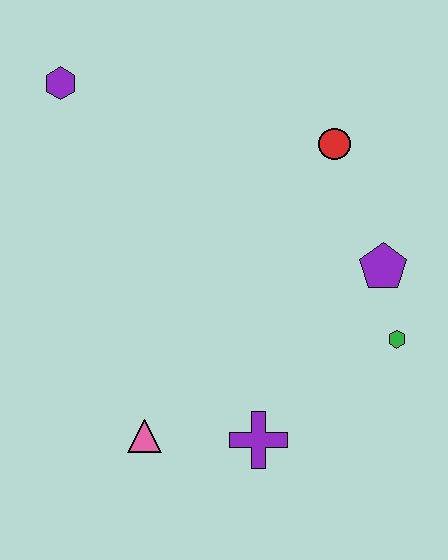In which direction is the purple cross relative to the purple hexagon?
The purple cross is below the purple hexagon.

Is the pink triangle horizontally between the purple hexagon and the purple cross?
Yes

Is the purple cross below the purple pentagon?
Yes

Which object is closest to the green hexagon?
The purple pentagon is closest to the green hexagon.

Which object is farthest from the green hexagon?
The purple hexagon is farthest from the green hexagon.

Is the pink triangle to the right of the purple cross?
No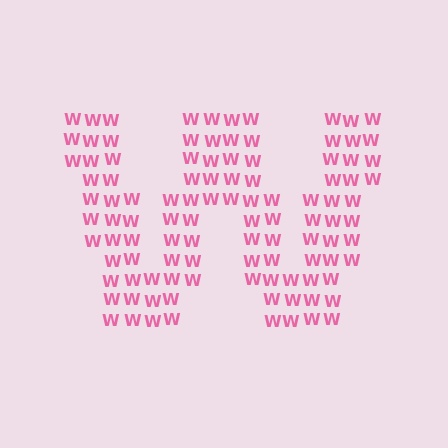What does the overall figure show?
The overall figure shows the letter W.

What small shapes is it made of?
It is made of small letter W's.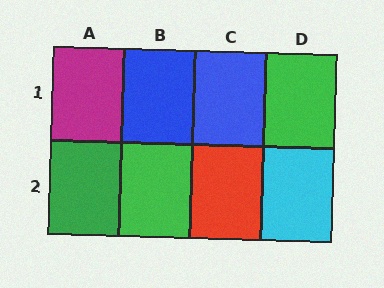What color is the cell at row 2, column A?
Green.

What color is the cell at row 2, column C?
Red.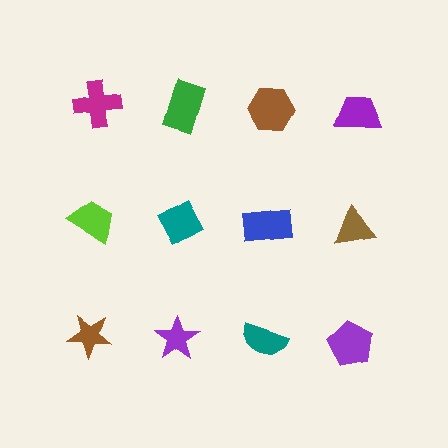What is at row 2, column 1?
A lime trapezoid.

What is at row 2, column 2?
A teal diamond.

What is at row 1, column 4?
A purple trapezoid.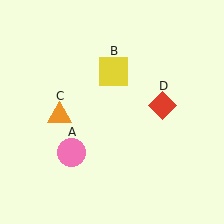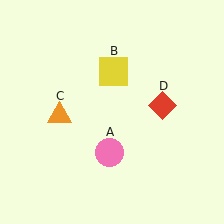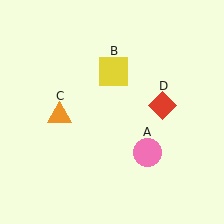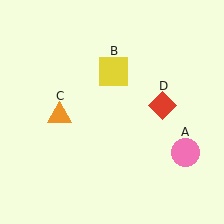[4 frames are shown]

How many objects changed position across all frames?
1 object changed position: pink circle (object A).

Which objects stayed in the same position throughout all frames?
Yellow square (object B) and orange triangle (object C) and red diamond (object D) remained stationary.